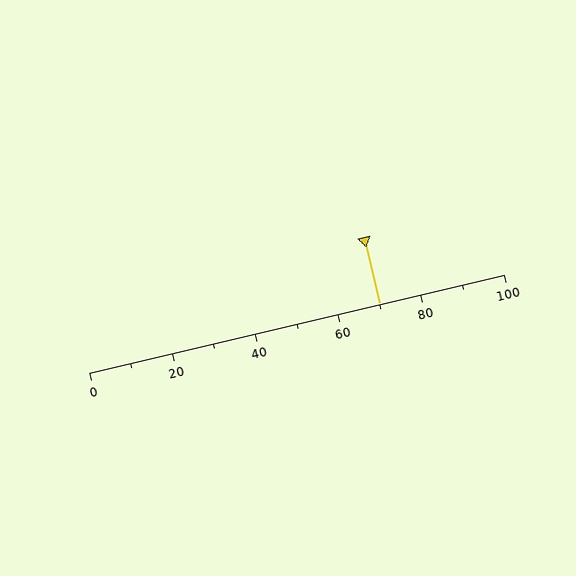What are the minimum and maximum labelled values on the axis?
The axis runs from 0 to 100.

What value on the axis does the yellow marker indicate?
The marker indicates approximately 70.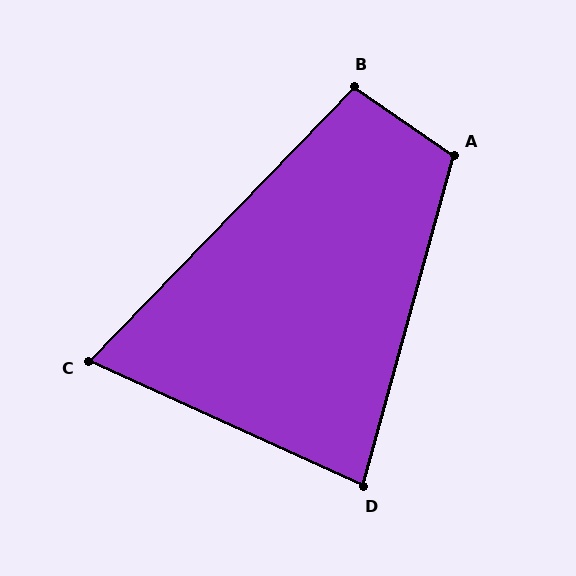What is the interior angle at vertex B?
Approximately 99 degrees (obtuse).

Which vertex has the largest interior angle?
A, at approximately 109 degrees.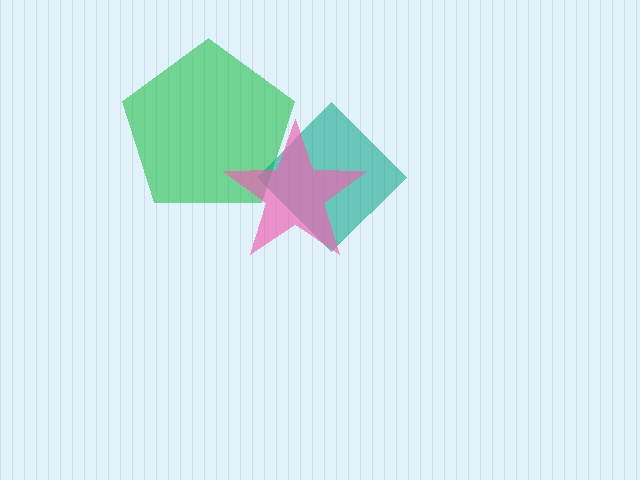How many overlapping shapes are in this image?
There are 3 overlapping shapes in the image.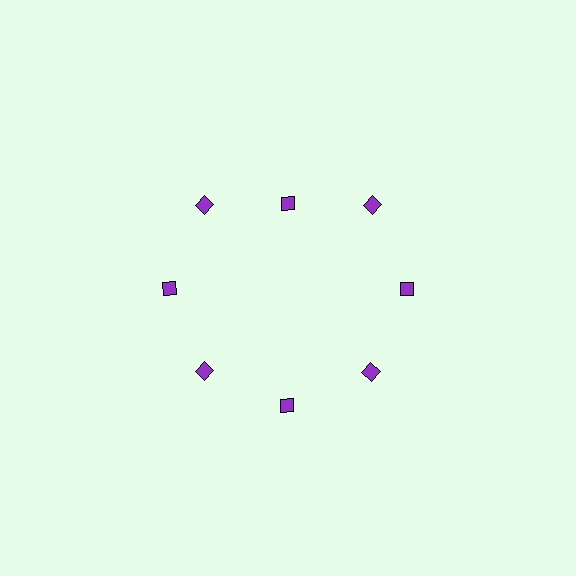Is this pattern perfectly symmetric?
No. The 8 purple diamonds are arranged in a ring, but one element near the 12 o'clock position is pulled inward toward the center, breaking the 8-fold rotational symmetry.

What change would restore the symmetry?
The symmetry would be restored by moving it outward, back onto the ring so that all 8 diamonds sit at equal angles and equal distance from the center.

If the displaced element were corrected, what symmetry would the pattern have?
It would have 8-fold rotational symmetry — the pattern would map onto itself every 45 degrees.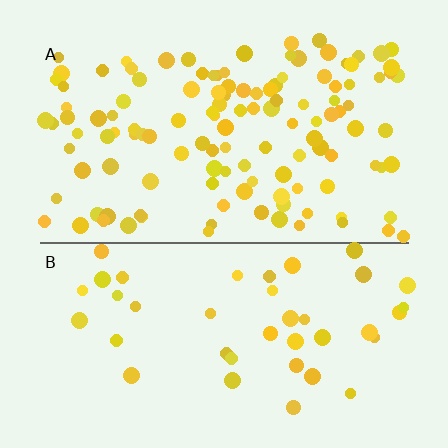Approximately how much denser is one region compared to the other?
Approximately 3.0× — region A over region B.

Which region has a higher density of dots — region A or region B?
A (the top).